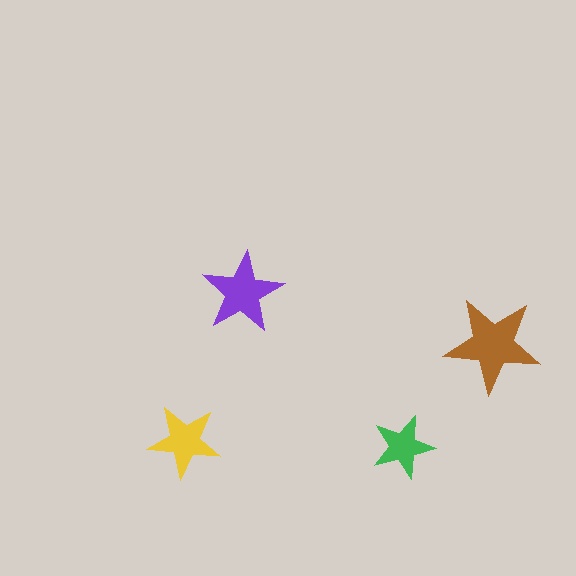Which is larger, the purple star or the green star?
The purple one.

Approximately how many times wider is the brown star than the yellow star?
About 1.5 times wider.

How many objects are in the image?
There are 4 objects in the image.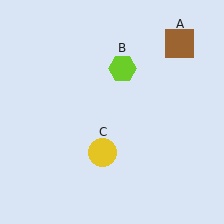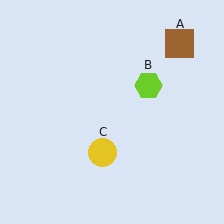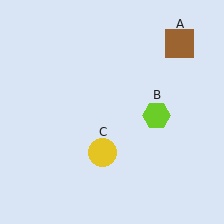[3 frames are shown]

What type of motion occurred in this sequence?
The lime hexagon (object B) rotated clockwise around the center of the scene.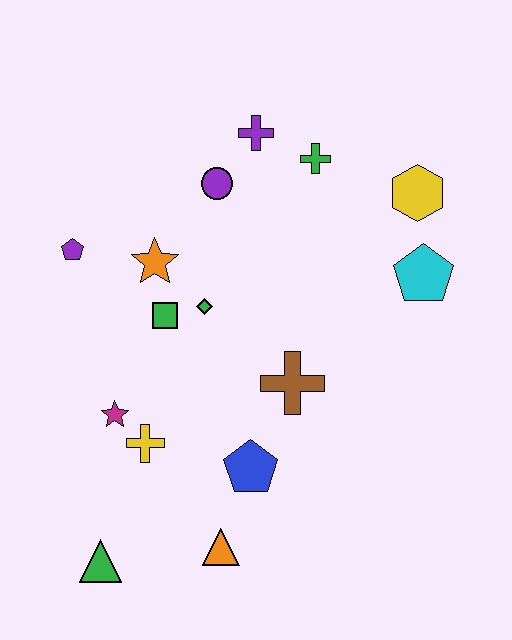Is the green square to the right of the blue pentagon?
No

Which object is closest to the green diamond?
The green square is closest to the green diamond.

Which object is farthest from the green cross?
The green triangle is farthest from the green cross.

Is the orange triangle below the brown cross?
Yes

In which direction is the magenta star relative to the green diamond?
The magenta star is below the green diamond.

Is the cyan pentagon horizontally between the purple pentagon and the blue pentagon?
No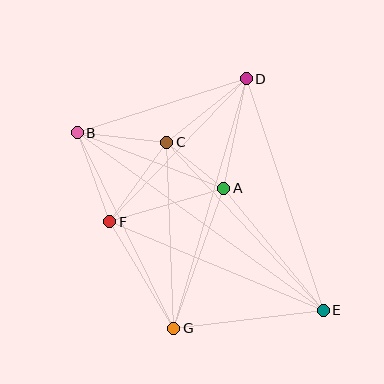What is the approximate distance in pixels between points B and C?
The distance between B and C is approximately 90 pixels.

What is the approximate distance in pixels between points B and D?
The distance between B and D is approximately 177 pixels.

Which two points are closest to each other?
Points A and C are closest to each other.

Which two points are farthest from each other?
Points B and E are farthest from each other.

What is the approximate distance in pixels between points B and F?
The distance between B and F is approximately 95 pixels.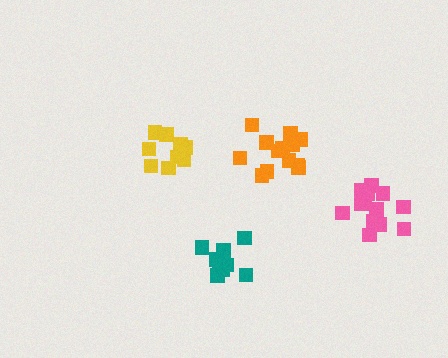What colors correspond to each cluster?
The clusters are colored: yellow, pink, teal, orange.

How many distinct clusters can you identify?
There are 4 distinct clusters.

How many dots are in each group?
Group 1: 9 dots, Group 2: 13 dots, Group 3: 9 dots, Group 4: 13 dots (44 total).